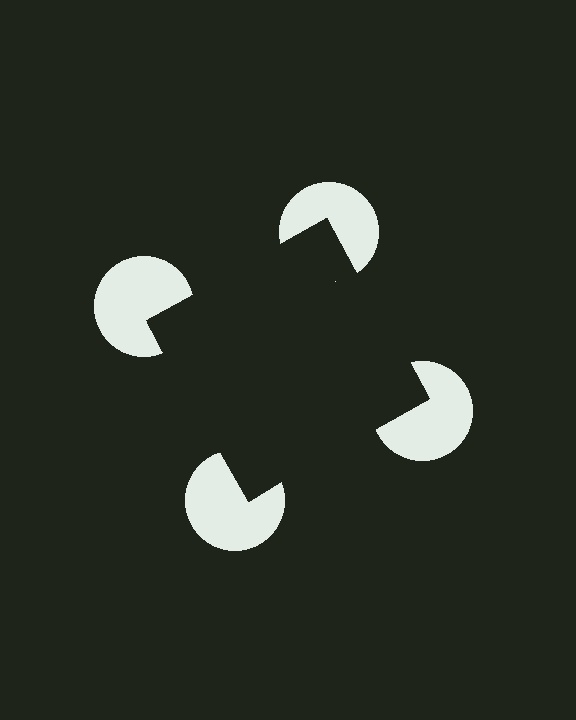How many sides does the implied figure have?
4 sides.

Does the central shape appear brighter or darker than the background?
It typically appears slightly darker than the background, even though no actual brightness change is drawn.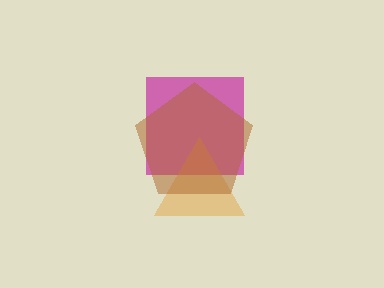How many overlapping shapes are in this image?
There are 3 overlapping shapes in the image.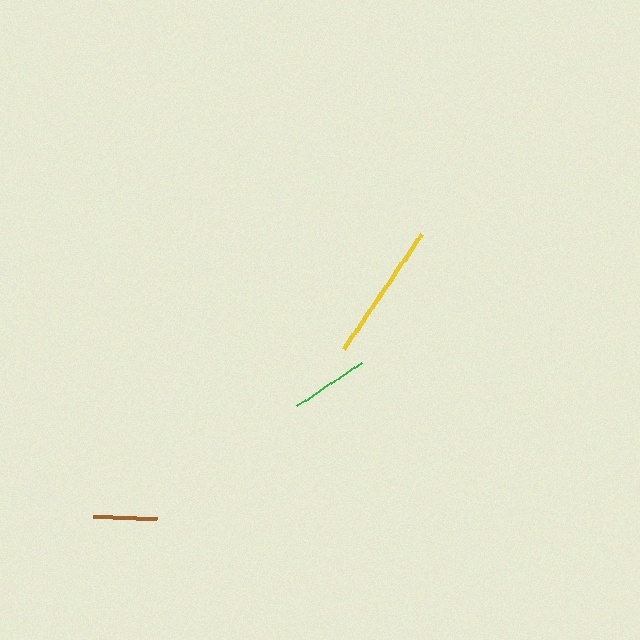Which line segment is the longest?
The yellow line is the longest at approximately 138 pixels.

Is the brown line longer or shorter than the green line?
The green line is longer than the brown line.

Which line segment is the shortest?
The brown line is the shortest at approximately 65 pixels.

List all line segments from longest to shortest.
From longest to shortest: yellow, green, brown.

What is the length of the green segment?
The green segment is approximately 78 pixels long.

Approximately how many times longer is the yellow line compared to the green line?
The yellow line is approximately 1.8 times the length of the green line.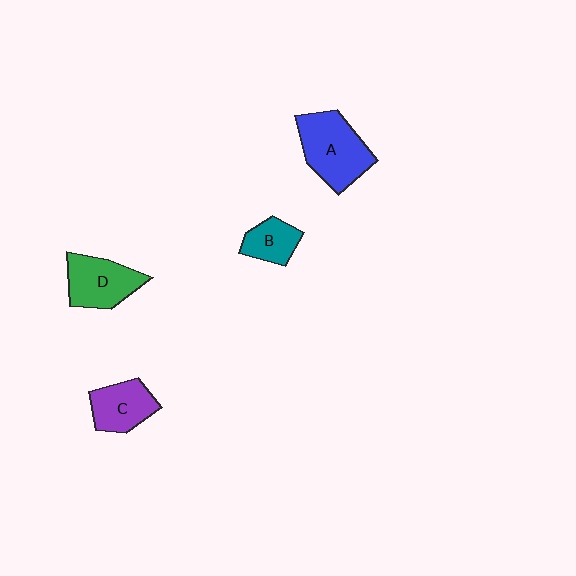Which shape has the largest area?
Shape A (blue).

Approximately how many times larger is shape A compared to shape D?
Approximately 1.3 times.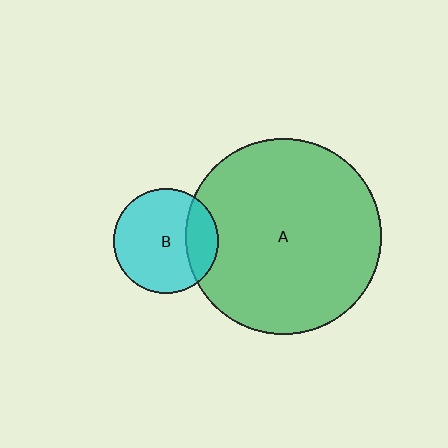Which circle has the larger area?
Circle A (green).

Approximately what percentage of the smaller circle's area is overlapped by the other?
Approximately 25%.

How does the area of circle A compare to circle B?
Approximately 3.5 times.